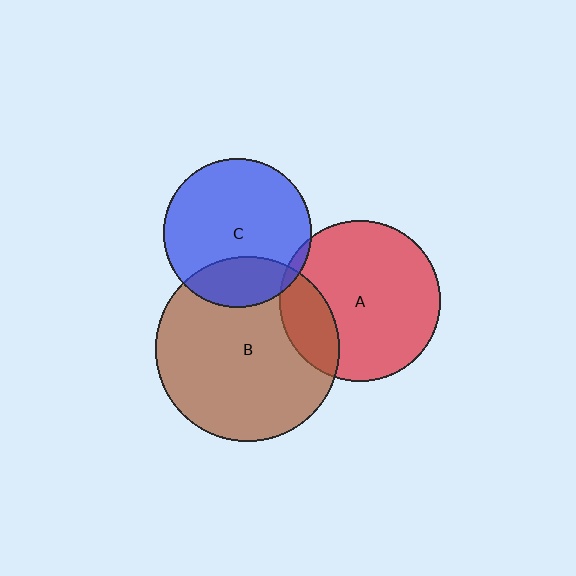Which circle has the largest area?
Circle B (brown).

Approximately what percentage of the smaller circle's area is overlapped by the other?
Approximately 5%.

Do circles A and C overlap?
Yes.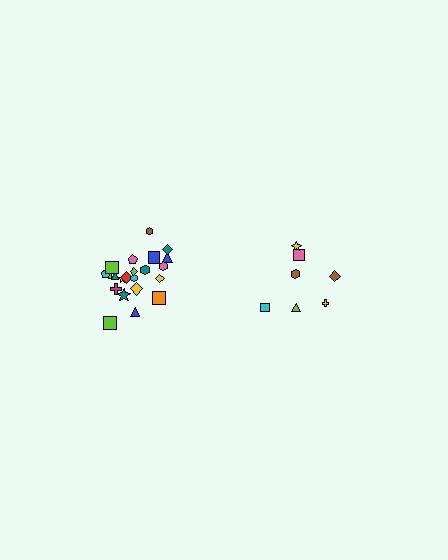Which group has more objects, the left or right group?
The left group.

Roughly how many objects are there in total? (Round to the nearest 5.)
Roughly 30 objects in total.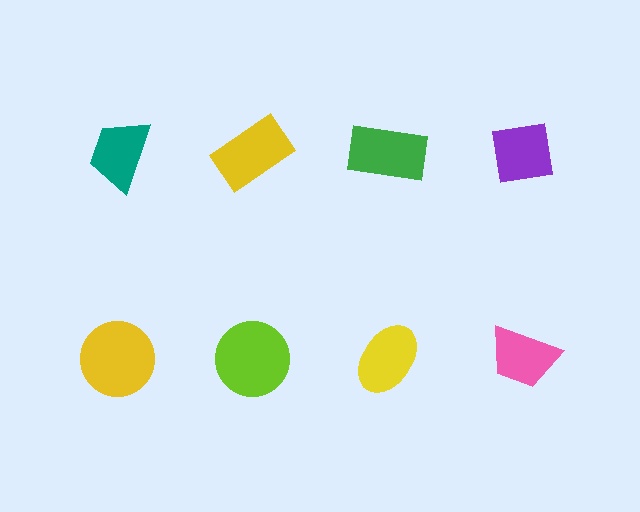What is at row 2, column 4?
A pink trapezoid.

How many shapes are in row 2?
4 shapes.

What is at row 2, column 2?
A lime circle.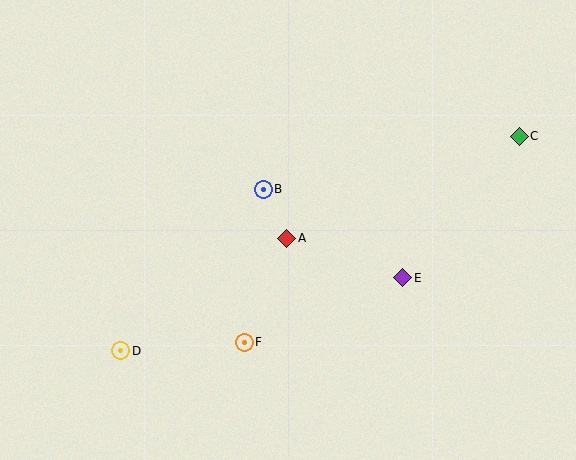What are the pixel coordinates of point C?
Point C is at (519, 136).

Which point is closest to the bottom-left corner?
Point D is closest to the bottom-left corner.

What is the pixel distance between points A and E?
The distance between A and E is 122 pixels.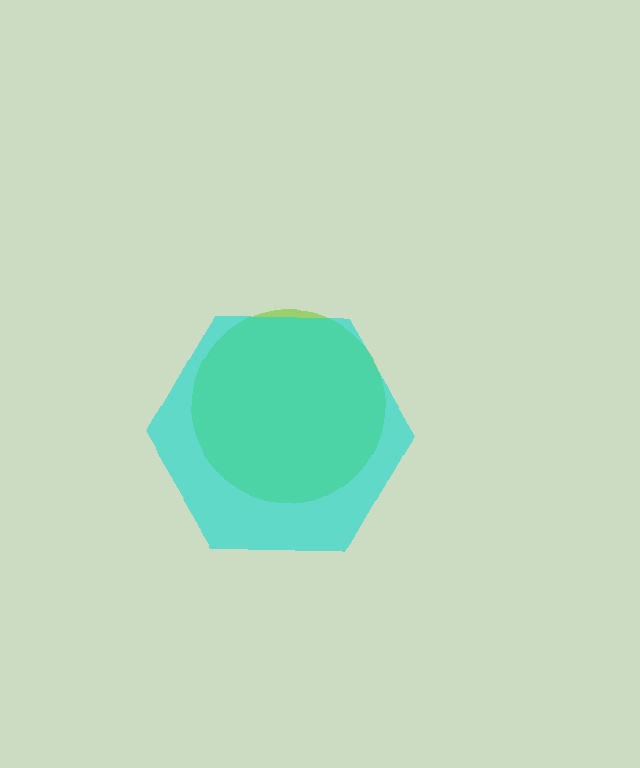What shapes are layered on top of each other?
The layered shapes are: a lime circle, a cyan hexagon.